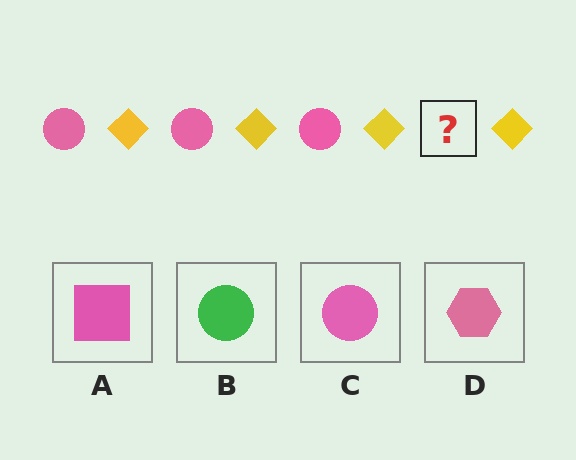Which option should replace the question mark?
Option C.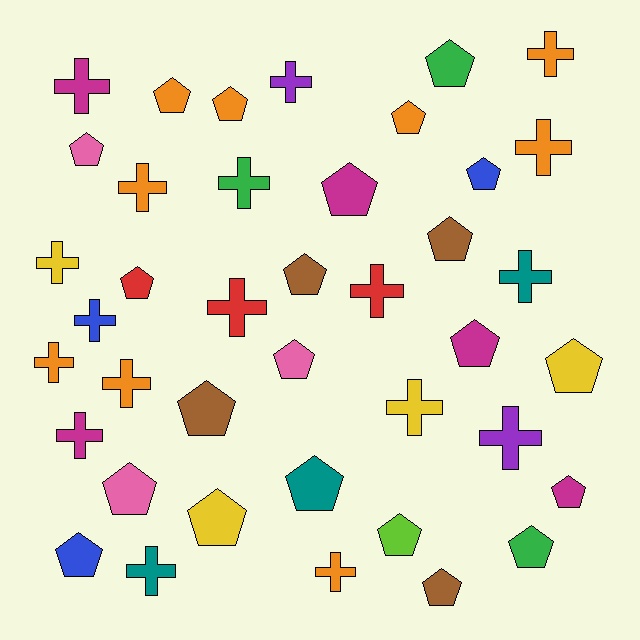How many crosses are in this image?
There are 18 crosses.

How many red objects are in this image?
There are 3 red objects.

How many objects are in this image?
There are 40 objects.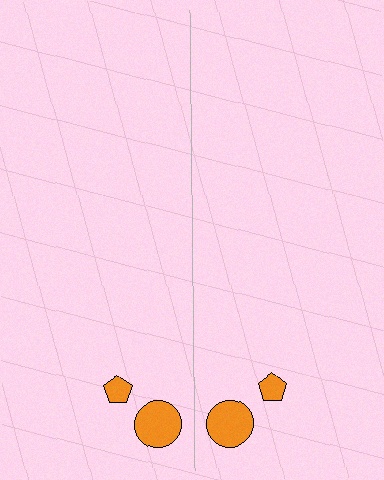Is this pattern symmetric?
Yes, this pattern has bilateral (reflection) symmetry.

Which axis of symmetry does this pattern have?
The pattern has a vertical axis of symmetry running through the center of the image.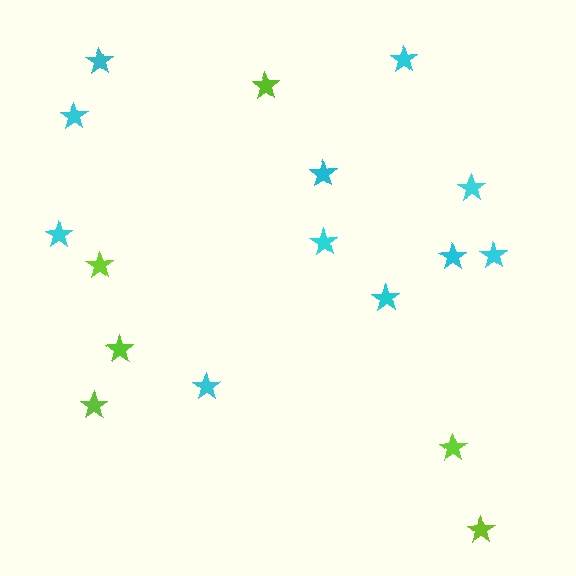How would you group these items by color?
There are 2 groups: one group of lime stars (6) and one group of cyan stars (11).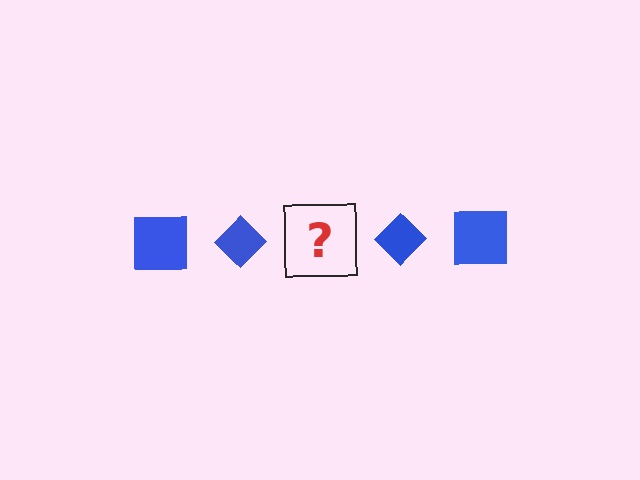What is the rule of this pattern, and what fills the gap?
The rule is that the pattern cycles through square, diamond shapes in blue. The gap should be filled with a blue square.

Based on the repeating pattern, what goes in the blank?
The blank should be a blue square.